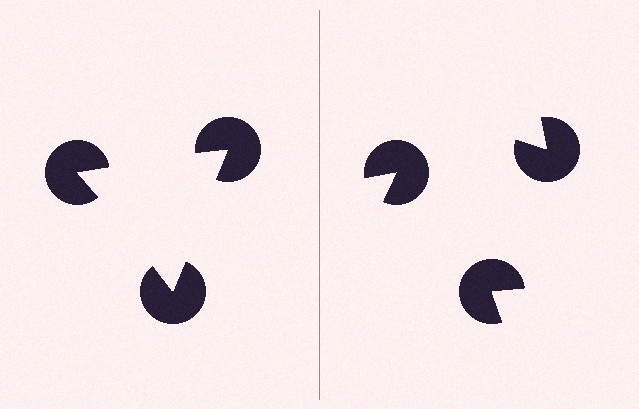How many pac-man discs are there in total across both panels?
6 — 3 on each side.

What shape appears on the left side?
An illusory triangle.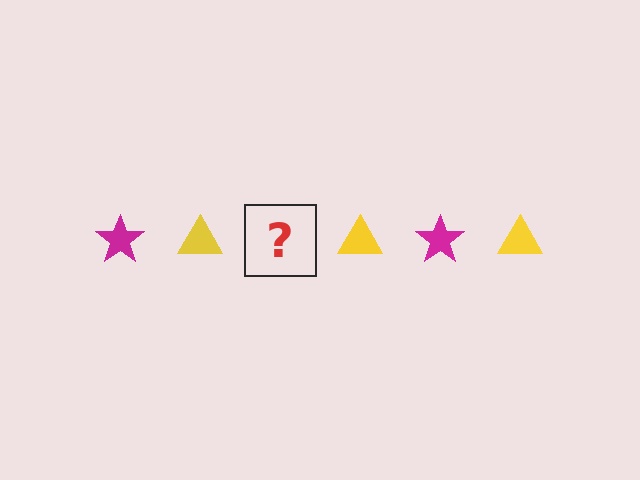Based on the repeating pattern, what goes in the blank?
The blank should be a magenta star.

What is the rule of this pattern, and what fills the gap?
The rule is that the pattern alternates between magenta star and yellow triangle. The gap should be filled with a magenta star.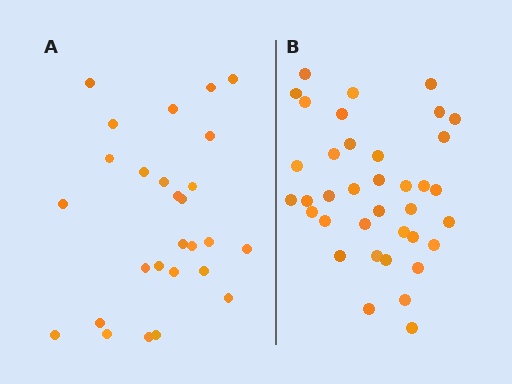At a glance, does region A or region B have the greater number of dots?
Region B (the right region) has more dots.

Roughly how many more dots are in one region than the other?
Region B has roughly 10 or so more dots than region A.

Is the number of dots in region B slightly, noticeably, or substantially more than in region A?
Region B has noticeably more, but not dramatically so. The ratio is roughly 1.4 to 1.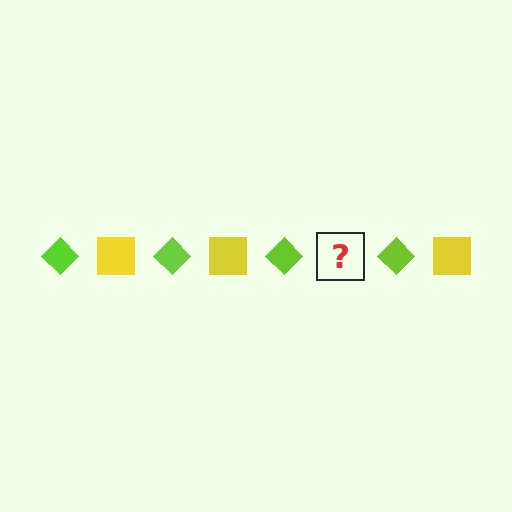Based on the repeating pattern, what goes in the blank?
The blank should be a yellow square.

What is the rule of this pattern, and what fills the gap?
The rule is that the pattern alternates between lime diamond and yellow square. The gap should be filled with a yellow square.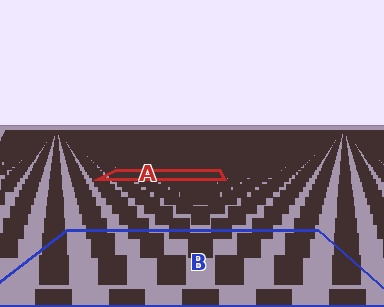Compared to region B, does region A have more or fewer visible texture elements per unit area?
Region A has more texture elements per unit area — they are packed more densely because it is farther away.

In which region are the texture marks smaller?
The texture marks are smaller in region A, because it is farther away.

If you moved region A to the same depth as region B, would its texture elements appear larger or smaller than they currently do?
They would appear larger. At a closer depth, the same texture elements are projected at a bigger on-screen size.